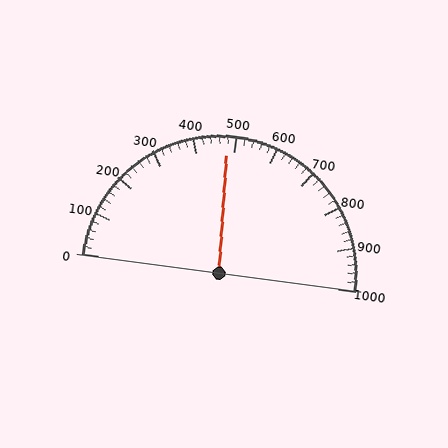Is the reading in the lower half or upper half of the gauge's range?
The reading is in the lower half of the range (0 to 1000).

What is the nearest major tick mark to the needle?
The nearest major tick mark is 500.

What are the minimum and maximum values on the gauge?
The gauge ranges from 0 to 1000.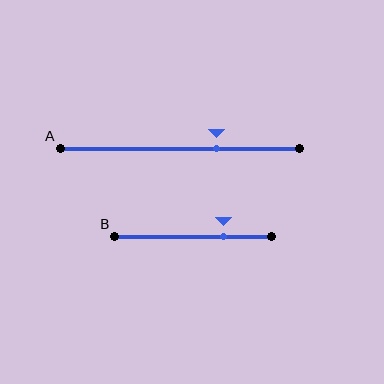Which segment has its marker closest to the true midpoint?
Segment A has its marker closest to the true midpoint.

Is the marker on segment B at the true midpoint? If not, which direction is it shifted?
No, the marker on segment B is shifted to the right by about 19% of the segment length.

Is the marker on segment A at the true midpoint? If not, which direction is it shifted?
No, the marker on segment A is shifted to the right by about 15% of the segment length.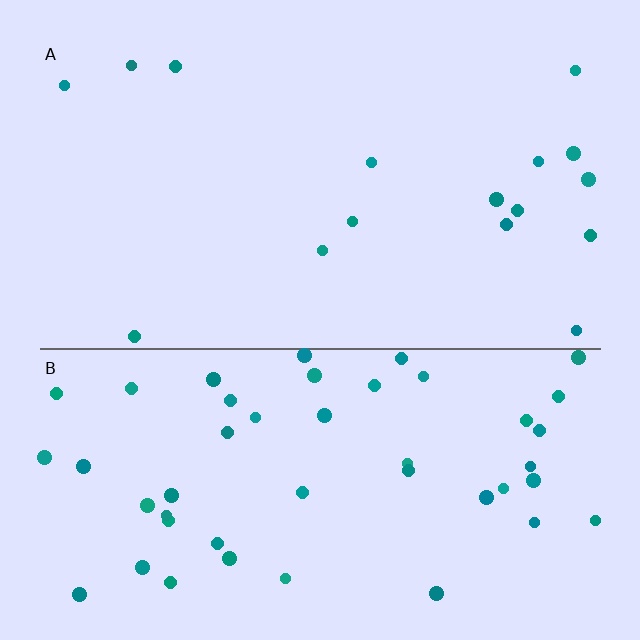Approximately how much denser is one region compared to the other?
Approximately 2.9× — region B over region A.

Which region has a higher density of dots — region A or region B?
B (the bottom).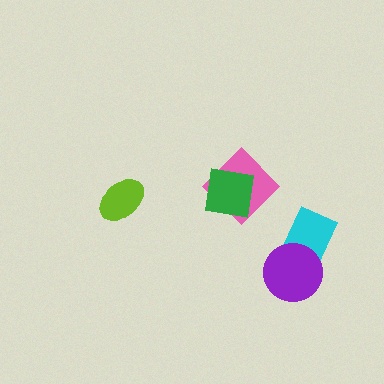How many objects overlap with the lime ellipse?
0 objects overlap with the lime ellipse.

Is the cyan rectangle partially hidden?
Yes, it is partially covered by another shape.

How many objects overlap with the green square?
1 object overlaps with the green square.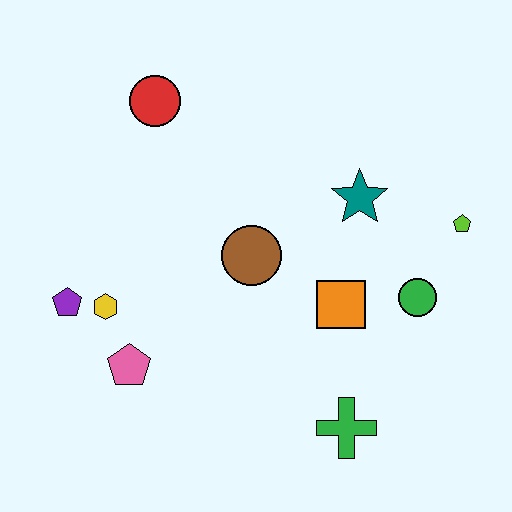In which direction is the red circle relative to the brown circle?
The red circle is above the brown circle.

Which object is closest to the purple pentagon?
The yellow hexagon is closest to the purple pentagon.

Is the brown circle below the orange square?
No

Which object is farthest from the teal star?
The purple pentagon is farthest from the teal star.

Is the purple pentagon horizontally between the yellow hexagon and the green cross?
No